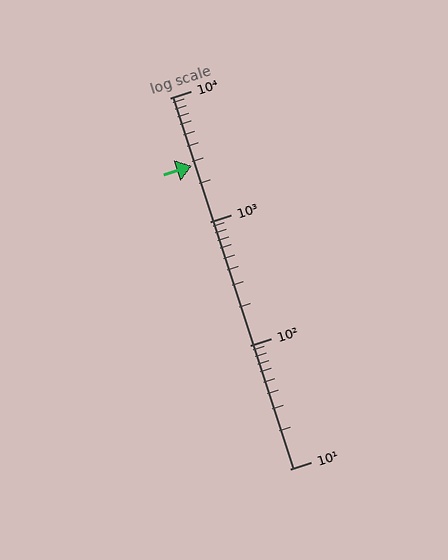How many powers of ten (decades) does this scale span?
The scale spans 3 decades, from 10 to 10000.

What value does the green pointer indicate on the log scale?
The pointer indicates approximately 2800.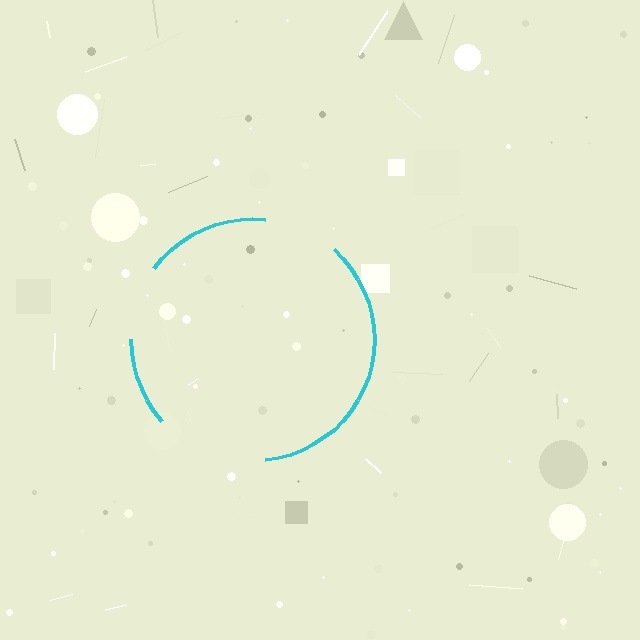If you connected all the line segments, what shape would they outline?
They would outline a circle.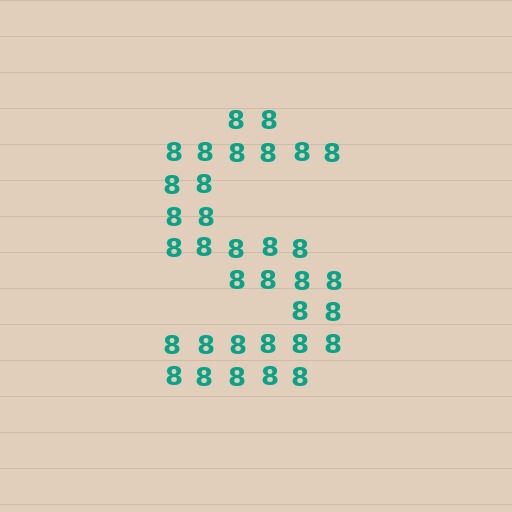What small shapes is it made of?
It is made of small digit 8's.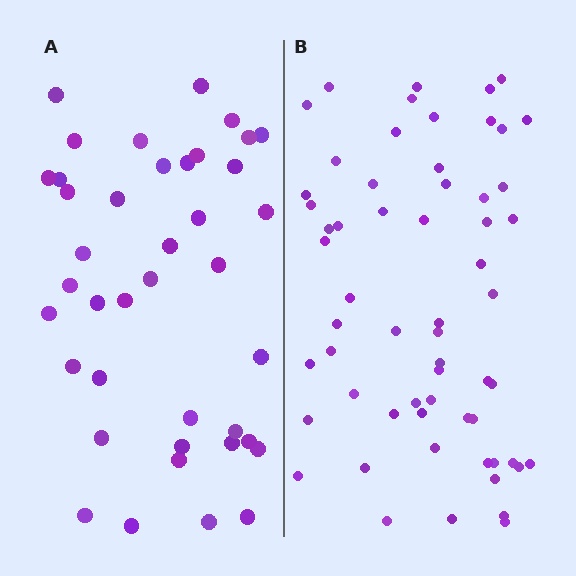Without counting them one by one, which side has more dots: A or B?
Region B (the right region) has more dots.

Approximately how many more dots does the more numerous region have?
Region B has approximately 20 more dots than region A.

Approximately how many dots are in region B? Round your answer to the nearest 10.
About 60 dots.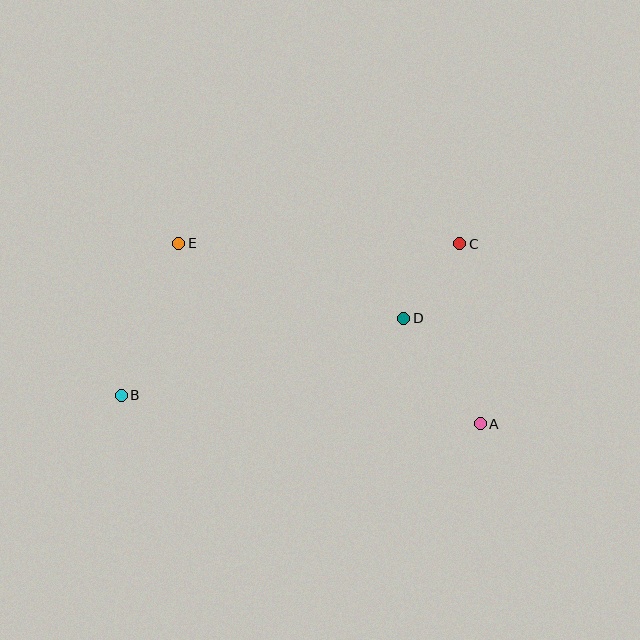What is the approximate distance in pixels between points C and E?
The distance between C and E is approximately 281 pixels.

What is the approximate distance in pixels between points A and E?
The distance between A and E is approximately 352 pixels.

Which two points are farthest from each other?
Points B and C are farthest from each other.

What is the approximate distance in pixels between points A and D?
The distance between A and D is approximately 131 pixels.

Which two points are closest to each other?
Points C and D are closest to each other.